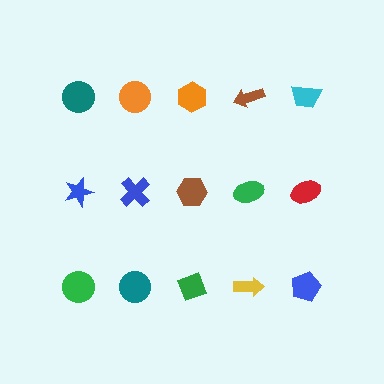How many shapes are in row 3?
5 shapes.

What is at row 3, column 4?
A yellow arrow.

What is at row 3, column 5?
A blue pentagon.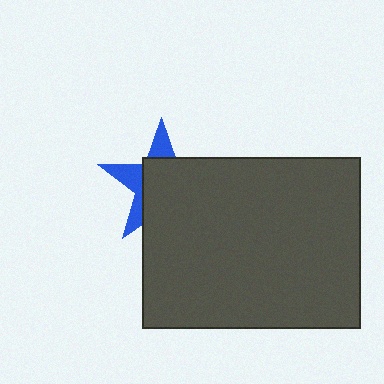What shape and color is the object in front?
The object in front is a dark gray rectangle.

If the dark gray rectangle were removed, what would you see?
You would see the complete blue star.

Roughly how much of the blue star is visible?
A small part of it is visible (roughly 34%).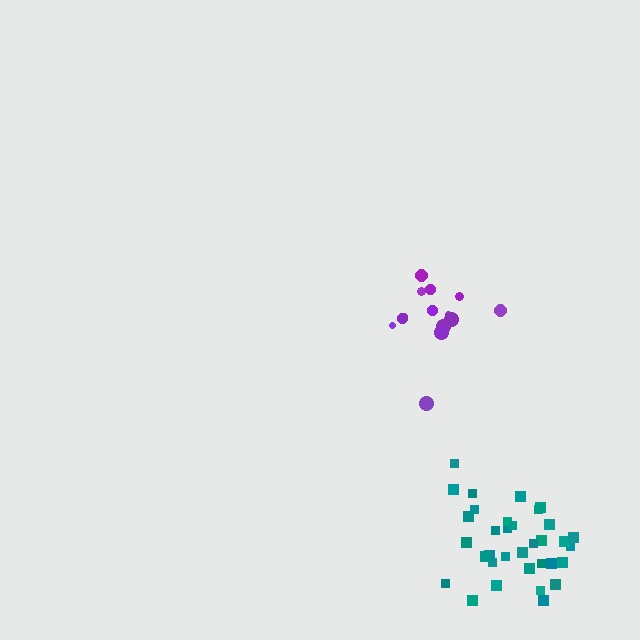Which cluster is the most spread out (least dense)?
Purple.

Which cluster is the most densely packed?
Teal.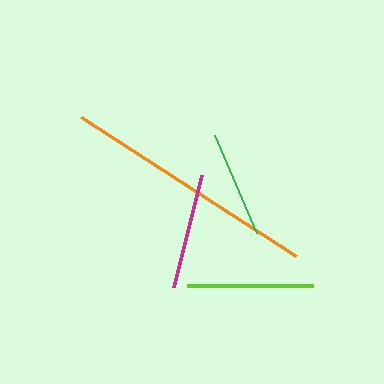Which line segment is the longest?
The orange line is the longest at approximately 257 pixels.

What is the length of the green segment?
The green segment is approximately 107 pixels long.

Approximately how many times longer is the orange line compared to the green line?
The orange line is approximately 2.4 times the length of the green line.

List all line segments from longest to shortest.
From longest to shortest: orange, lime, magenta, green.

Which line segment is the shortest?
The green line is the shortest at approximately 107 pixels.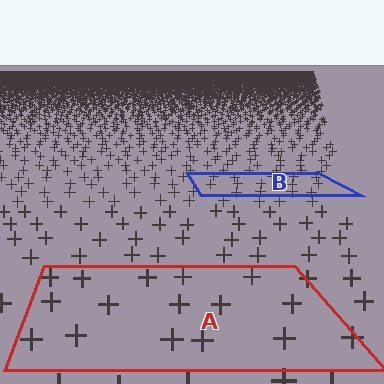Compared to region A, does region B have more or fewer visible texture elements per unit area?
Region B has more texture elements per unit area — they are packed more densely because it is farther away.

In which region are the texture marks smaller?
The texture marks are smaller in region B, because it is farther away.